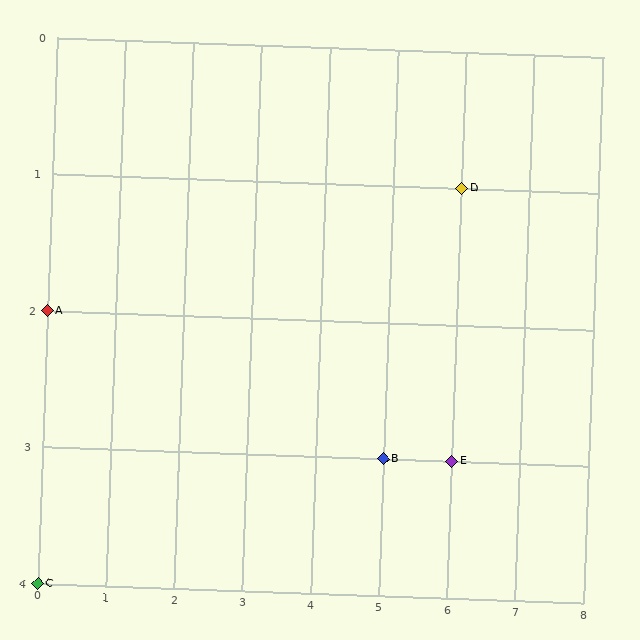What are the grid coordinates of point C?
Point C is at grid coordinates (0, 4).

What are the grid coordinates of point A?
Point A is at grid coordinates (0, 2).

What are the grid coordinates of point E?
Point E is at grid coordinates (6, 3).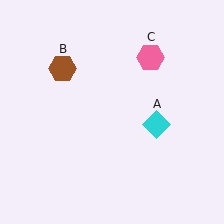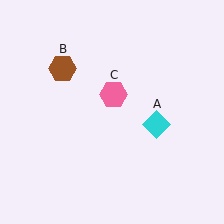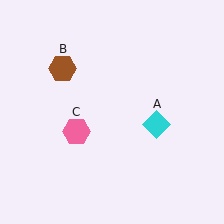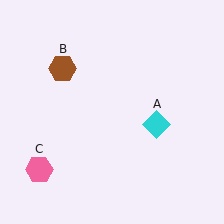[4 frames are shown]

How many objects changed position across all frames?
1 object changed position: pink hexagon (object C).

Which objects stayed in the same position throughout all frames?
Cyan diamond (object A) and brown hexagon (object B) remained stationary.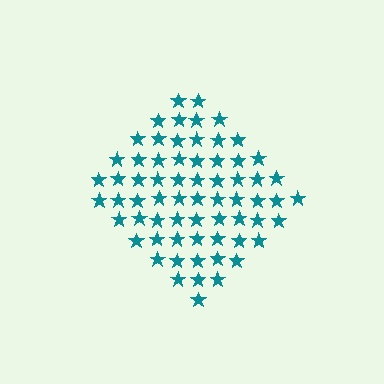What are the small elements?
The small elements are stars.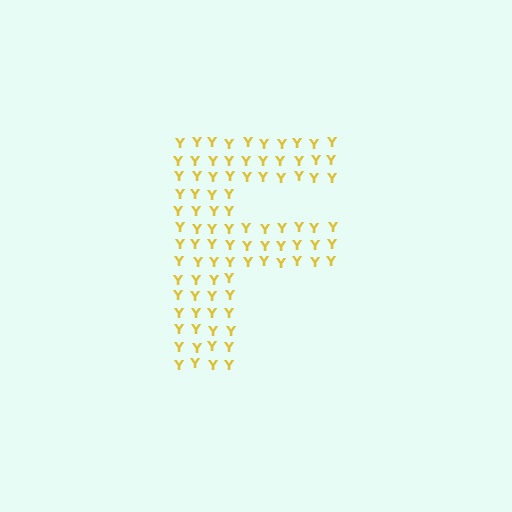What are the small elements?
The small elements are letter Y's.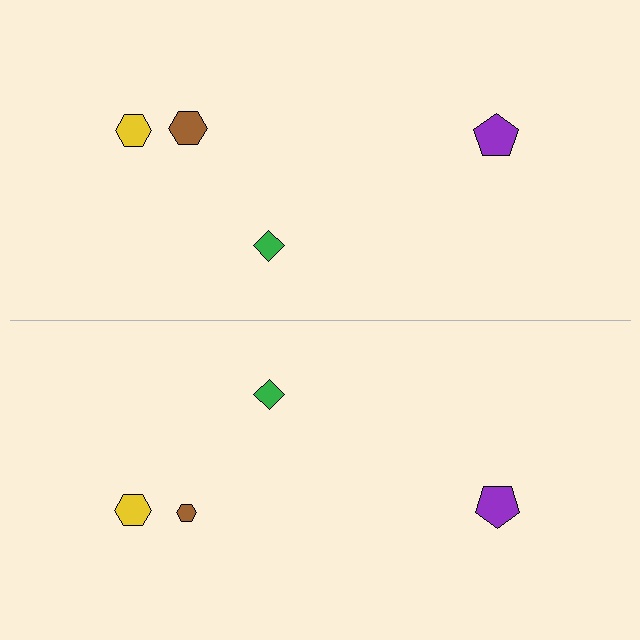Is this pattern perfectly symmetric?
No, the pattern is not perfectly symmetric. The brown hexagon on the bottom side has a different size than its mirror counterpart.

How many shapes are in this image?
There are 8 shapes in this image.